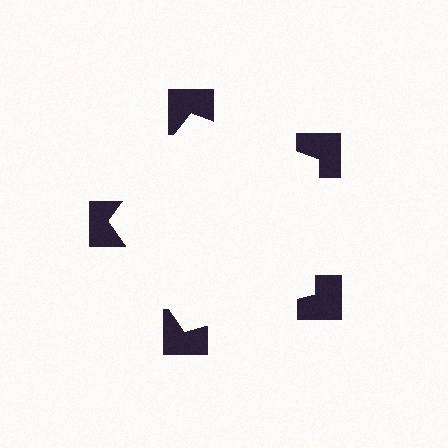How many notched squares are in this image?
There are 5 — one at each vertex of the illusory pentagon.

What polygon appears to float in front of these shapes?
An illusory pentagon — its edges are inferred from the aligned wedge cuts in the notched squares, not physically drawn.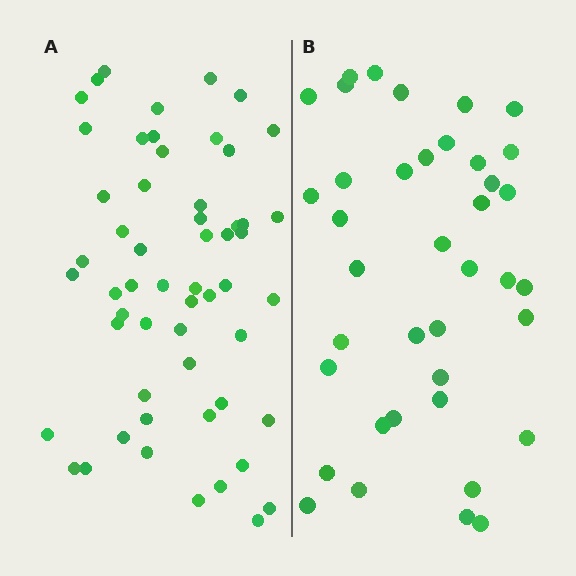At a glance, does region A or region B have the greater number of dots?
Region A (the left region) has more dots.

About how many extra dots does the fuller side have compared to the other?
Region A has approximately 15 more dots than region B.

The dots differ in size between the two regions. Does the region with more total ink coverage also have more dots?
No. Region B has more total ink coverage because its dots are larger, but region A actually contains more individual dots. Total area can be misleading — the number of items is what matters here.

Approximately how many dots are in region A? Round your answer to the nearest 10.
About 60 dots. (The exact count is 56, which rounds to 60.)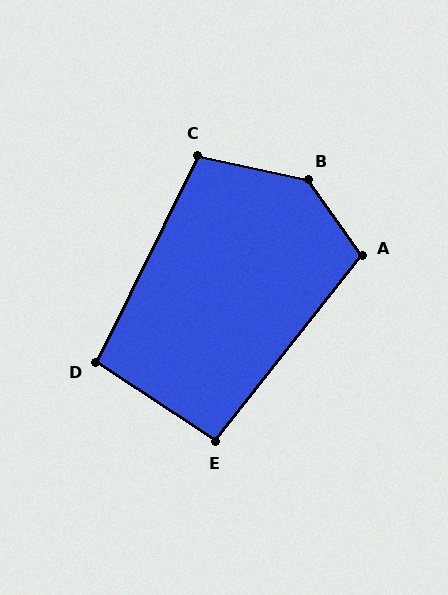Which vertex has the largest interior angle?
B, at approximately 138 degrees.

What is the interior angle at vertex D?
Approximately 97 degrees (obtuse).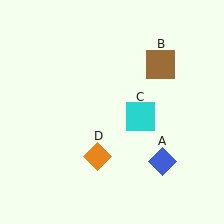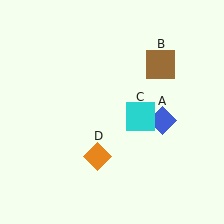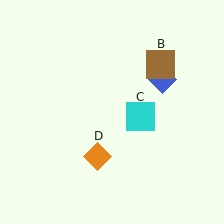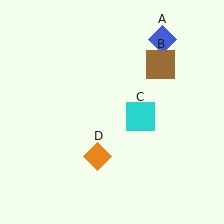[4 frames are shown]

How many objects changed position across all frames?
1 object changed position: blue diamond (object A).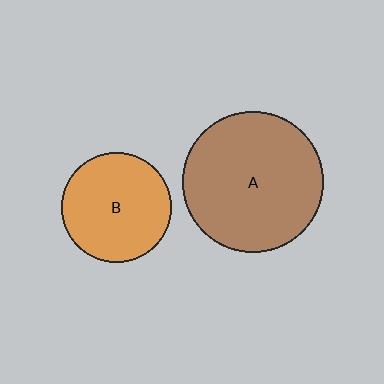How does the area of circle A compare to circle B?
Approximately 1.7 times.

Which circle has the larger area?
Circle A (brown).